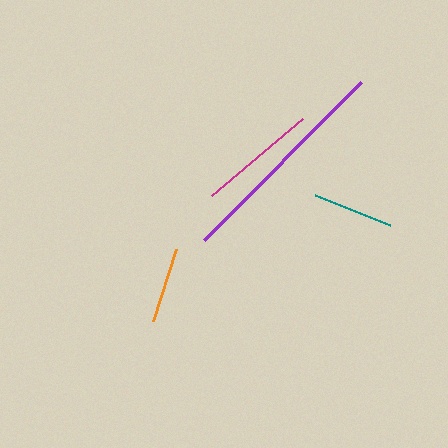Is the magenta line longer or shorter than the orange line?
The magenta line is longer than the orange line.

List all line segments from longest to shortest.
From longest to shortest: purple, magenta, teal, orange.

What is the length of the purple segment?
The purple segment is approximately 223 pixels long.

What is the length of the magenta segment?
The magenta segment is approximately 119 pixels long.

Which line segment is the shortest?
The orange line is the shortest at approximately 76 pixels.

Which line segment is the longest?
The purple line is the longest at approximately 223 pixels.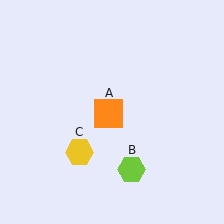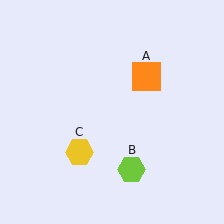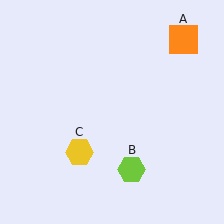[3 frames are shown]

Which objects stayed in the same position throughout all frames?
Lime hexagon (object B) and yellow hexagon (object C) remained stationary.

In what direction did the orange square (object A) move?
The orange square (object A) moved up and to the right.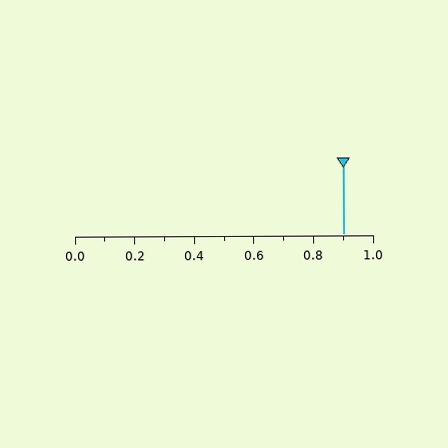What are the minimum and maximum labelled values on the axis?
The axis runs from 0.0 to 1.0.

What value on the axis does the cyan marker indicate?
The marker indicates approximately 0.9.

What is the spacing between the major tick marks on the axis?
The major ticks are spaced 0.2 apart.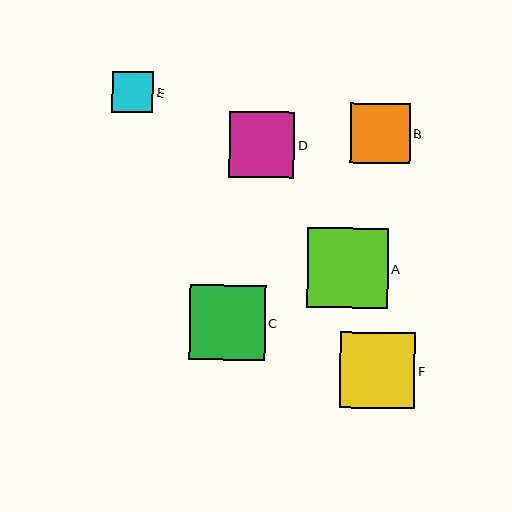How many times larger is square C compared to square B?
Square C is approximately 1.3 times the size of square B.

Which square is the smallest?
Square E is the smallest with a size of approximately 41 pixels.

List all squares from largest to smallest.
From largest to smallest: A, F, C, D, B, E.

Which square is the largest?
Square A is the largest with a size of approximately 80 pixels.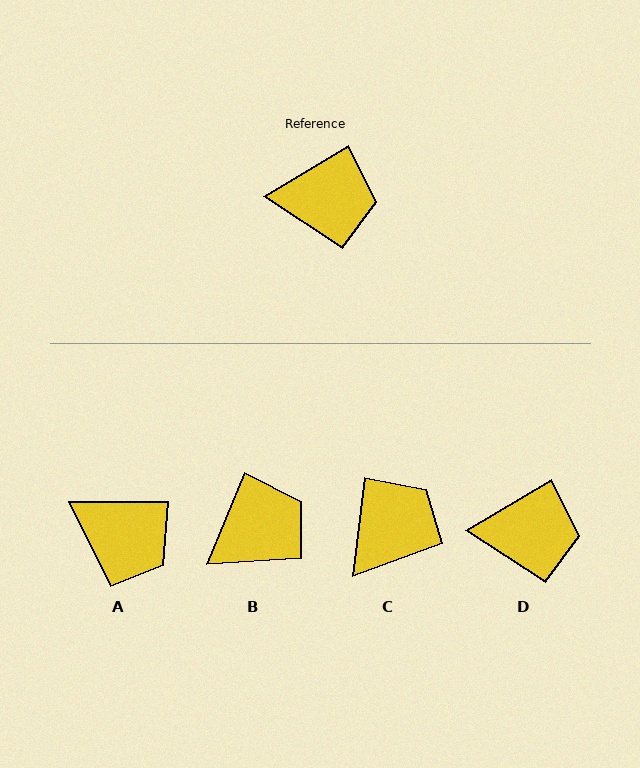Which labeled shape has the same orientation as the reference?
D.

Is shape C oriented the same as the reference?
No, it is off by about 53 degrees.